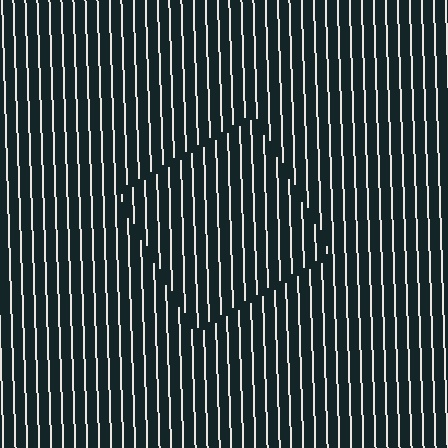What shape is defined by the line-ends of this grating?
An illusory square. The interior of the shape contains the same grating, shifted by half a period — the contour is defined by the phase discontinuity where line-ends from the inner and outer gratings abut.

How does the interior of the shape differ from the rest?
The interior of the shape contains the same grating, shifted by half a period — the contour is defined by the phase discontinuity where line-ends from the inner and outer gratings abut.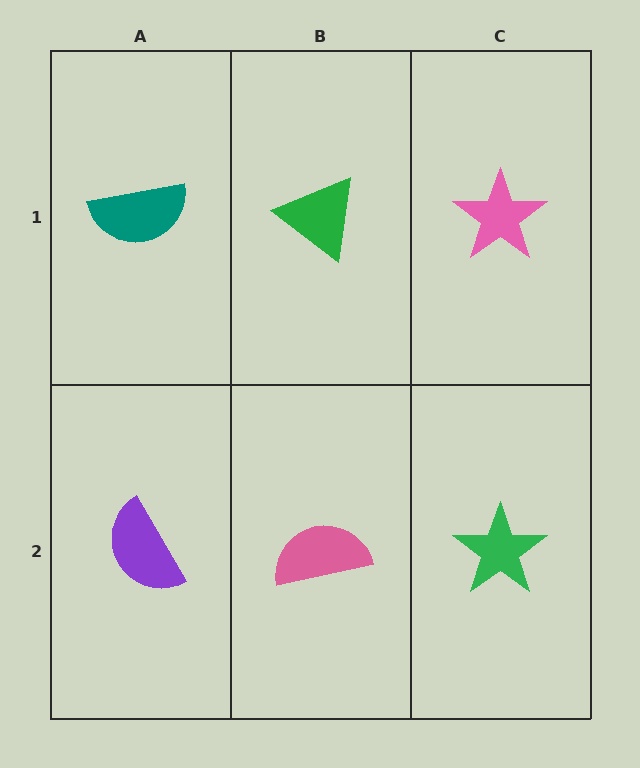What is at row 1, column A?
A teal semicircle.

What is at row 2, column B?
A pink semicircle.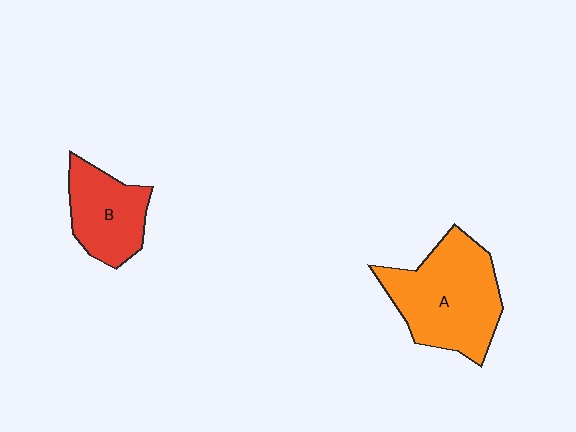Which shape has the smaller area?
Shape B (red).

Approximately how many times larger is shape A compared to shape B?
Approximately 1.6 times.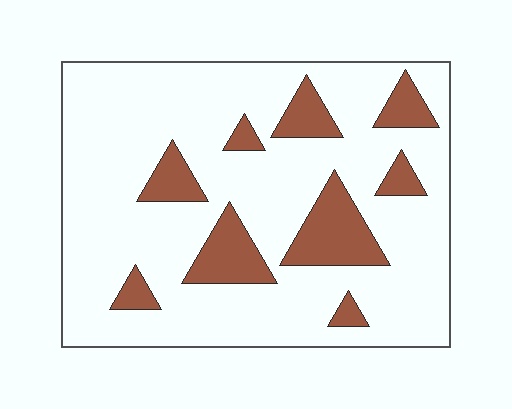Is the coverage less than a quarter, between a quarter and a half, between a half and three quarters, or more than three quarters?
Less than a quarter.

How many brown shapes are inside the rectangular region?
9.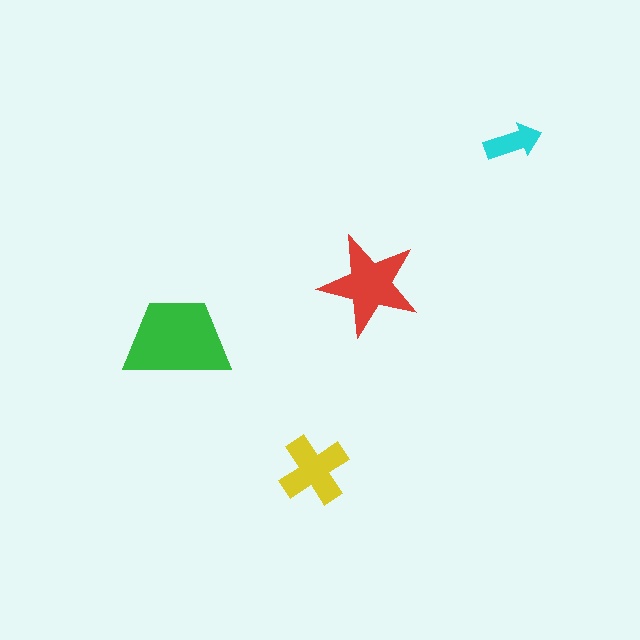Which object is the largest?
The green trapezoid.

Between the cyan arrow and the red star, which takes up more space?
The red star.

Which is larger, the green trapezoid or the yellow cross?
The green trapezoid.